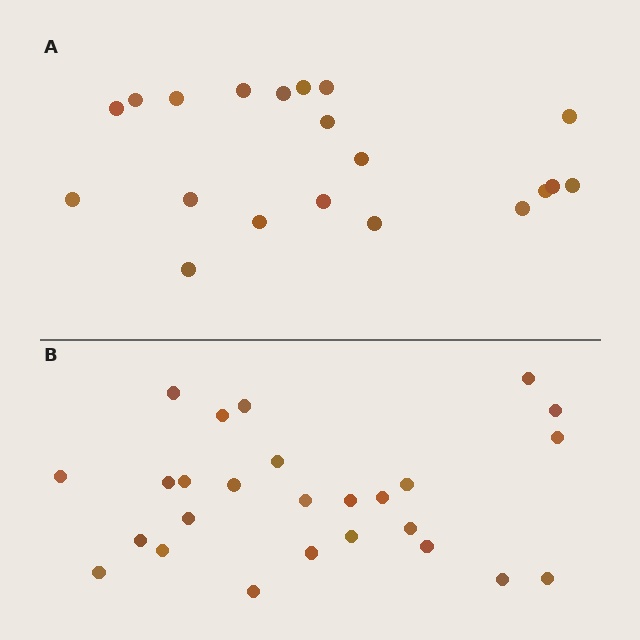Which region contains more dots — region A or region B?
Region B (the bottom region) has more dots.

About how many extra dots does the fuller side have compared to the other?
Region B has about 6 more dots than region A.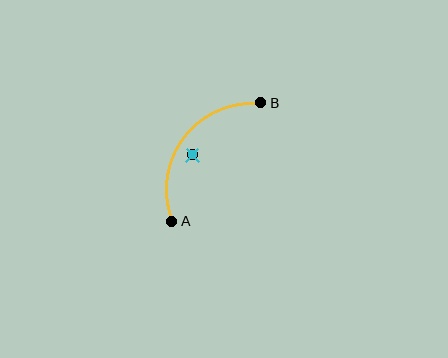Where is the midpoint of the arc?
The arc midpoint is the point on the curve farthest from the straight line joining A and B. It sits above and to the left of that line.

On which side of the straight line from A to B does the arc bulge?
The arc bulges above and to the left of the straight line connecting A and B.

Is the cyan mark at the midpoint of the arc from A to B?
No — the cyan mark does not lie on the arc at all. It sits slightly inside the curve.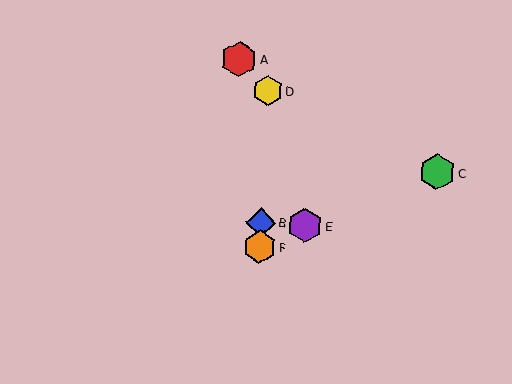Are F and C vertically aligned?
No, F is at x≈260 and C is at x≈437.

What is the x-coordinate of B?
Object B is at x≈261.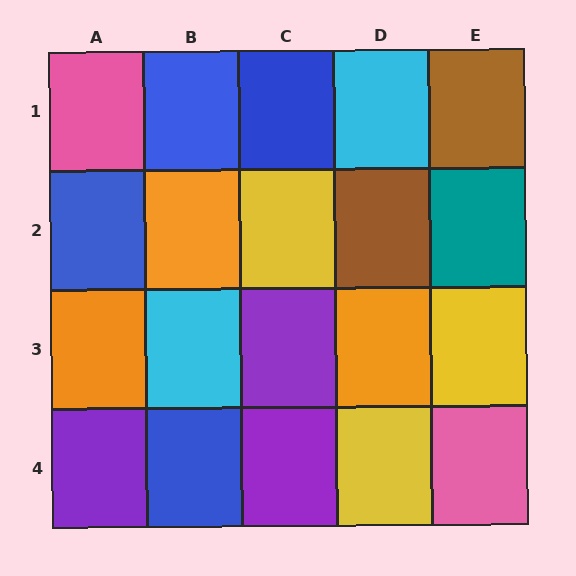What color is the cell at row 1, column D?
Cyan.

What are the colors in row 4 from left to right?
Purple, blue, purple, yellow, pink.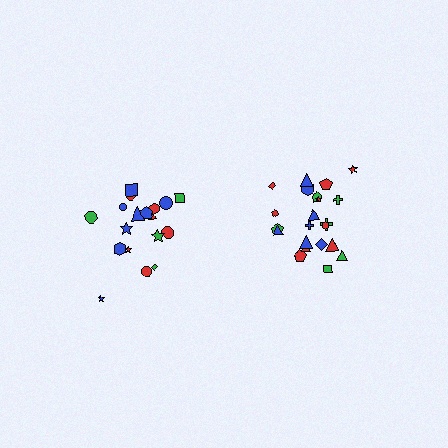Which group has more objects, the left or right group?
The right group.